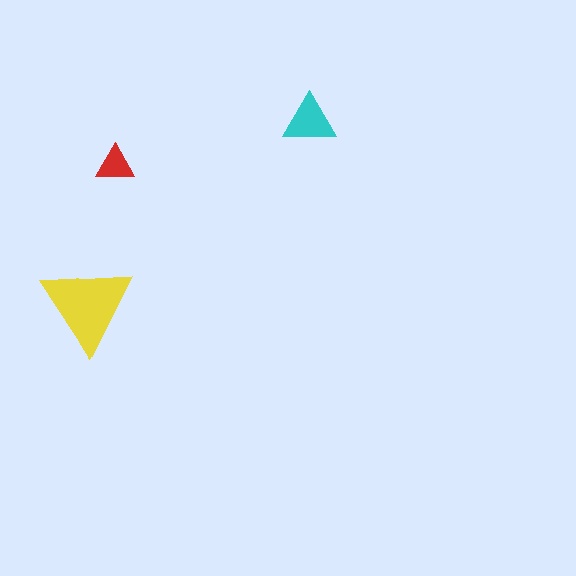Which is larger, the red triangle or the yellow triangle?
The yellow one.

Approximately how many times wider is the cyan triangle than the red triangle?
About 1.5 times wider.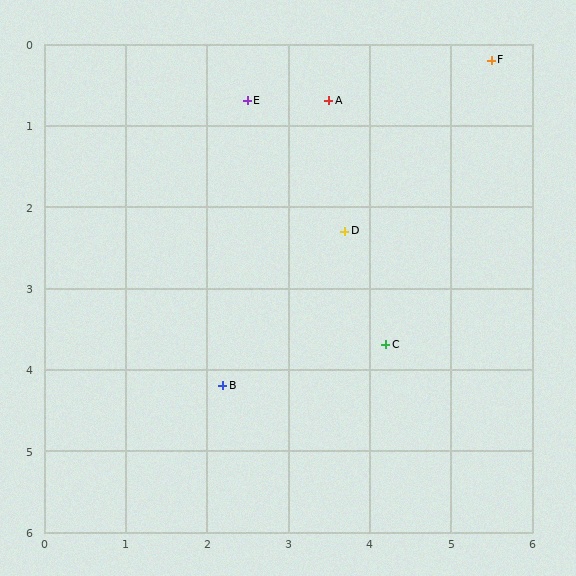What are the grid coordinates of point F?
Point F is at approximately (5.5, 0.2).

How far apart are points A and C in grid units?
Points A and C are about 3.1 grid units apart.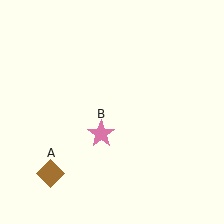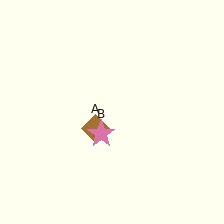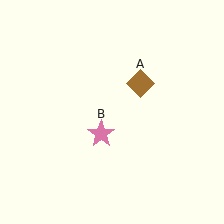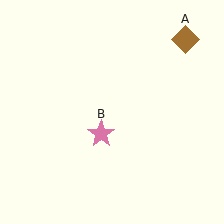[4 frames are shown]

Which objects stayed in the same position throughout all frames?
Pink star (object B) remained stationary.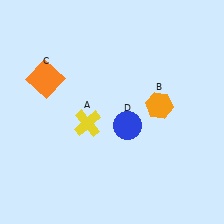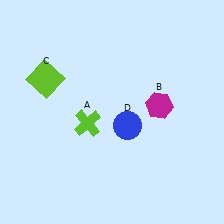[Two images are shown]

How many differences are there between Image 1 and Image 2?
There are 3 differences between the two images.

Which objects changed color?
A changed from yellow to lime. B changed from orange to magenta. C changed from orange to lime.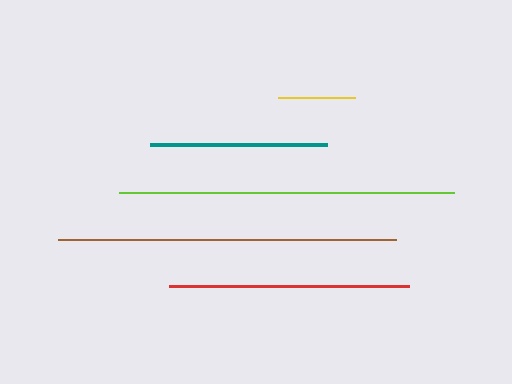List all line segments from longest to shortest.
From longest to shortest: brown, lime, red, teal, yellow.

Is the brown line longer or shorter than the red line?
The brown line is longer than the red line.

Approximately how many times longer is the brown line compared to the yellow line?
The brown line is approximately 4.4 times the length of the yellow line.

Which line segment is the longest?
The brown line is the longest at approximately 339 pixels.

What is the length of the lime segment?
The lime segment is approximately 335 pixels long.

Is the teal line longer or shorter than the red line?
The red line is longer than the teal line.